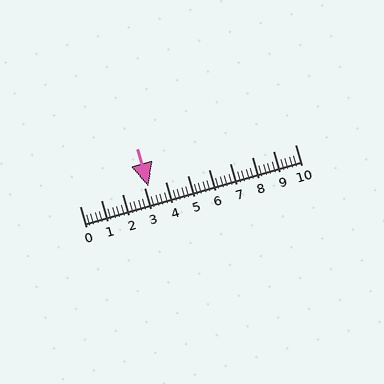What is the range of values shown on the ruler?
The ruler shows values from 0 to 10.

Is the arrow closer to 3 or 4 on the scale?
The arrow is closer to 3.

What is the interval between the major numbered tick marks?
The major tick marks are spaced 1 units apart.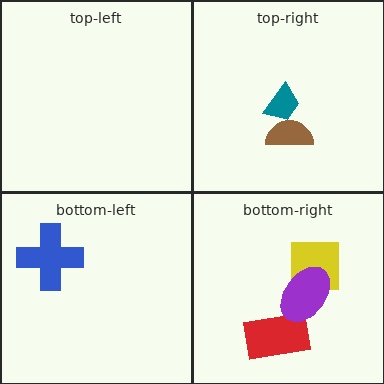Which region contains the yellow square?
The bottom-right region.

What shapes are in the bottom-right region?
The yellow square, the red rectangle, the purple ellipse.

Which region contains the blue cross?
The bottom-left region.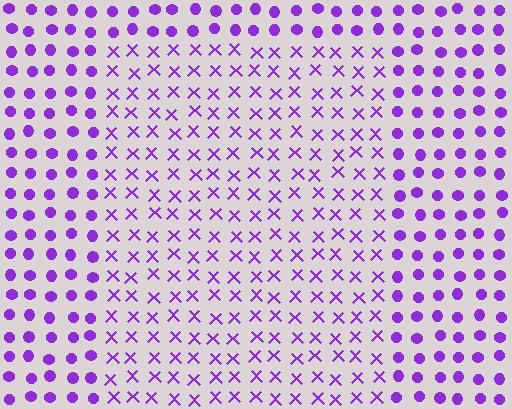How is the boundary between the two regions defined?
The boundary is defined by a change in element shape: X marks inside vs. circles outside. All elements share the same color and spacing.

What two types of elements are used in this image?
The image uses X marks inside the rectangle region and circles outside it.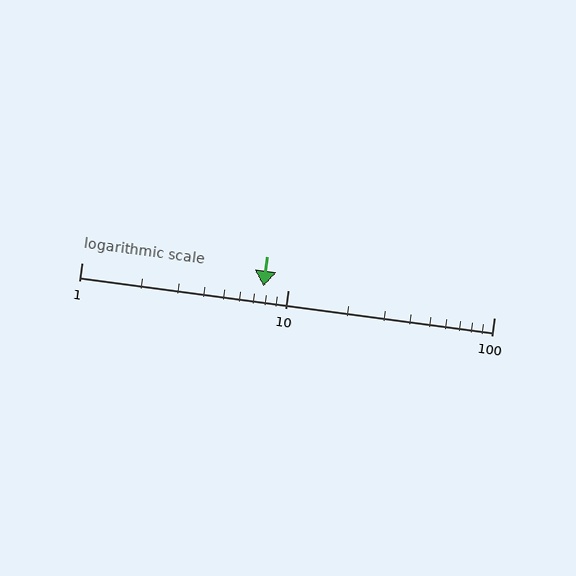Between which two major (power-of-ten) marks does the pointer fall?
The pointer is between 1 and 10.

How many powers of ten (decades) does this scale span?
The scale spans 2 decades, from 1 to 100.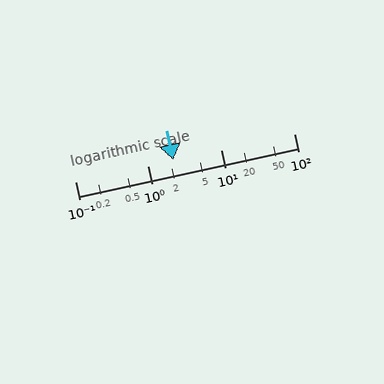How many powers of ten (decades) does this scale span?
The scale spans 3 decades, from 0.1 to 100.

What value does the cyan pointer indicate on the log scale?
The pointer indicates approximately 2.2.